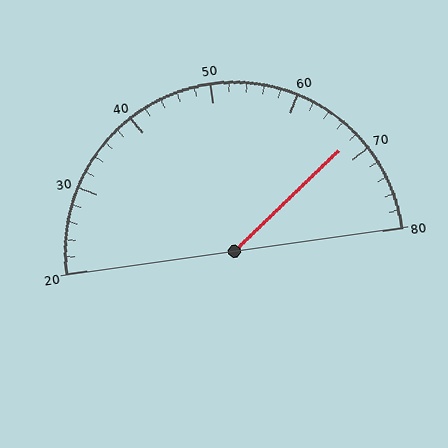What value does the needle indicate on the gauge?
The needle indicates approximately 68.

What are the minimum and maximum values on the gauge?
The gauge ranges from 20 to 80.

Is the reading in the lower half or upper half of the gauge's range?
The reading is in the upper half of the range (20 to 80).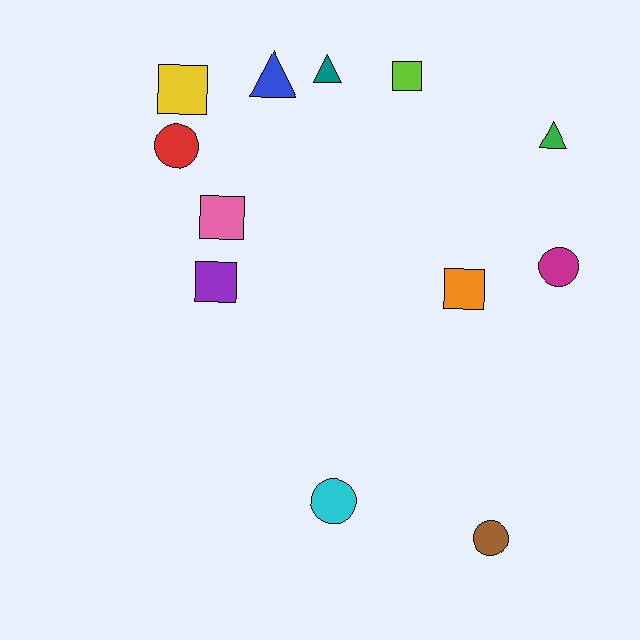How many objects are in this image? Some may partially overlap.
There are 12 objects.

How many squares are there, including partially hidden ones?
There are 5 squares.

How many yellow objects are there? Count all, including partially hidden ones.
There is 1 yellow object.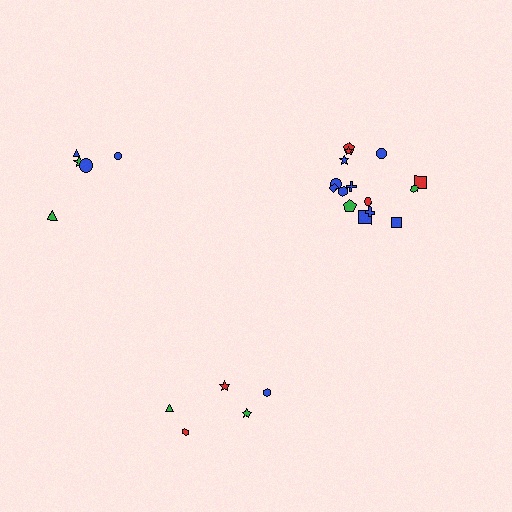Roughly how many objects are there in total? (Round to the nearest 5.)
Roughly 25 objects in total.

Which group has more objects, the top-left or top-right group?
The top-right group.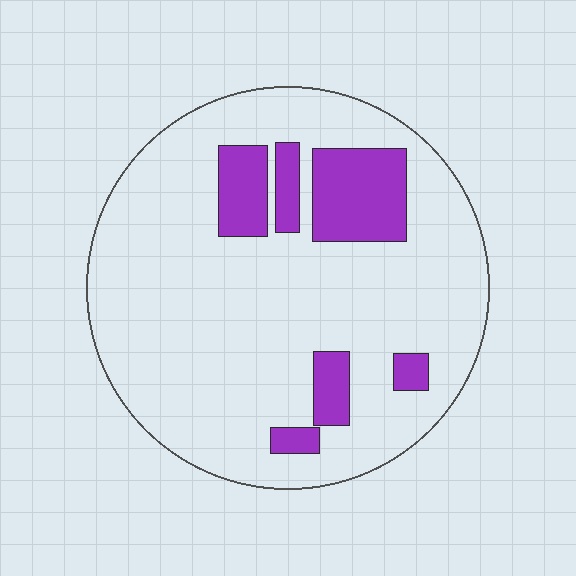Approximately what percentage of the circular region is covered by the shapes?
Approximately 15%.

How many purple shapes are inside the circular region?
6.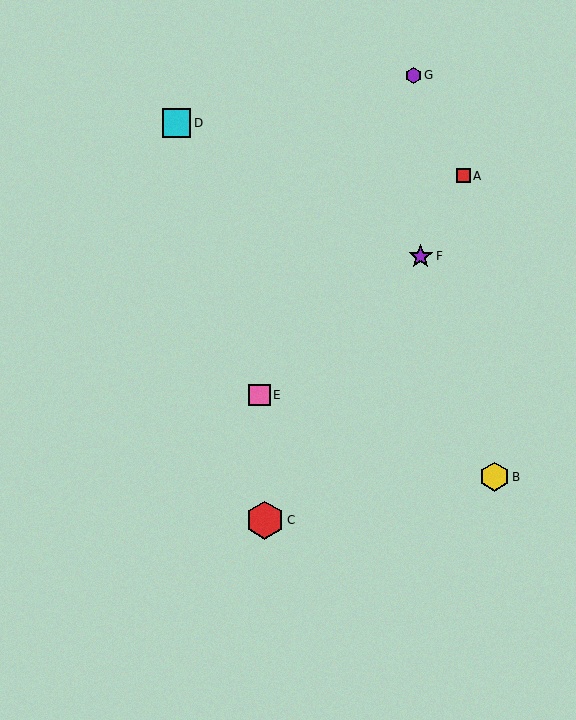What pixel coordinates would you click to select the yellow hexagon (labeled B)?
Click at (494, 477) to select the yellow hexagon B.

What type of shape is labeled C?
Shape C is a red hexagon.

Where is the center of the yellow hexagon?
The center of the yellow hexagon is at (494, 477).